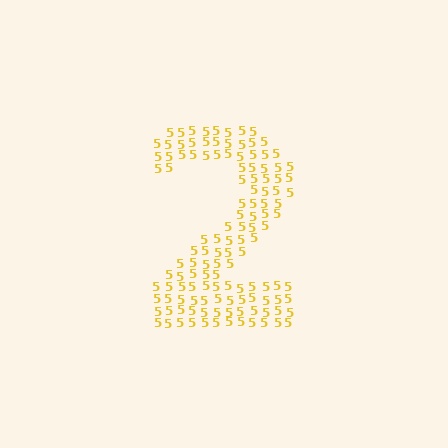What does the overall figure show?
The overall figure shows the digit 2.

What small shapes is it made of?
It is made of small digit 5's.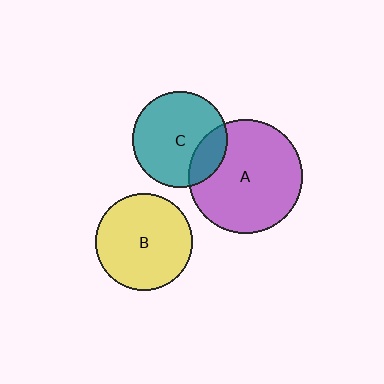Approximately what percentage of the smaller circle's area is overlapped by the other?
Approximately 20%.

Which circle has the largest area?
Circle A (purple).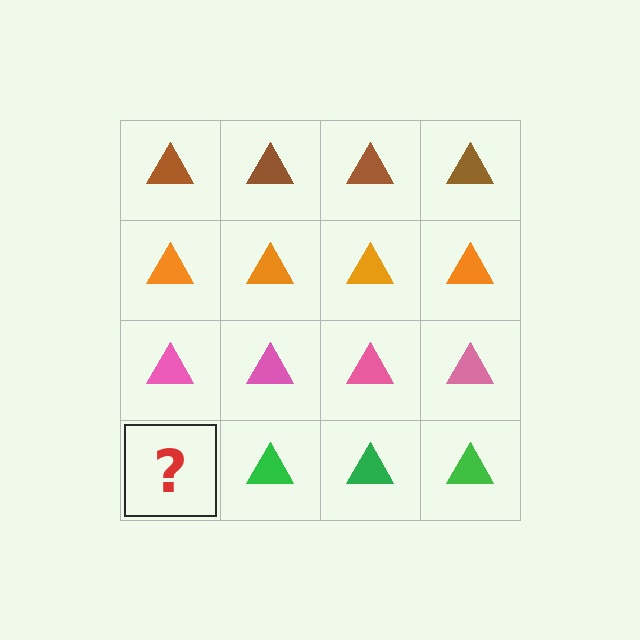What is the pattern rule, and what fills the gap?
The rule is that each row has a consistent color. The gap should be filled with a green triangle.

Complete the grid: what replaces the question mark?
The question mark should be replaced with a green triangle.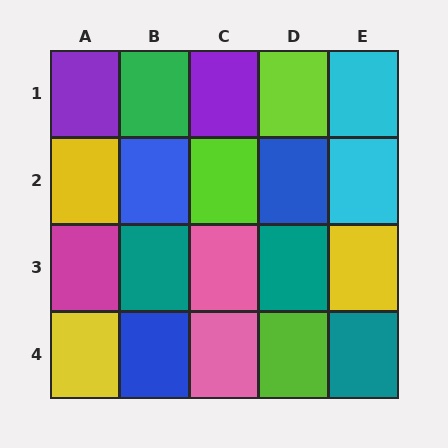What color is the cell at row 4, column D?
Lime.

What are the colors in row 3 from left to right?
Magenta, teal, pink, teal, yellow.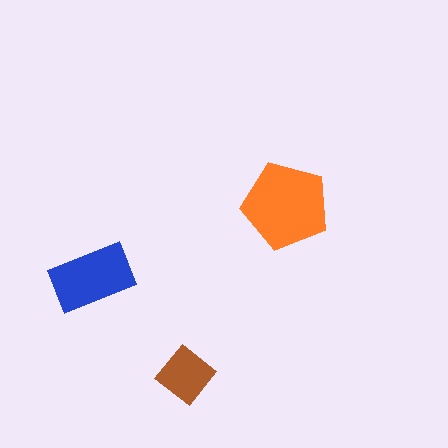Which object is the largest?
The orange pentagon.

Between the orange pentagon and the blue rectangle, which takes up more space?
The orange pentagon.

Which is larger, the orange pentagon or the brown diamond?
The orange pentagon.